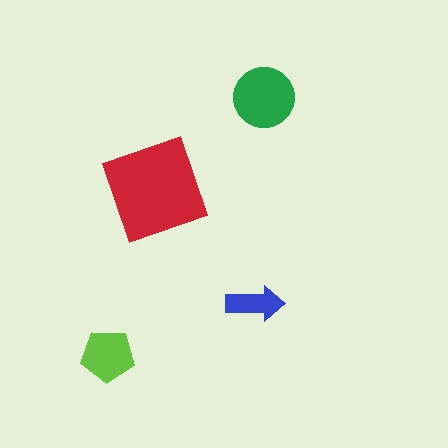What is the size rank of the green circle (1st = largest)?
2nd.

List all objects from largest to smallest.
The red square, the green circle, the lime pentagon, the blue arrow.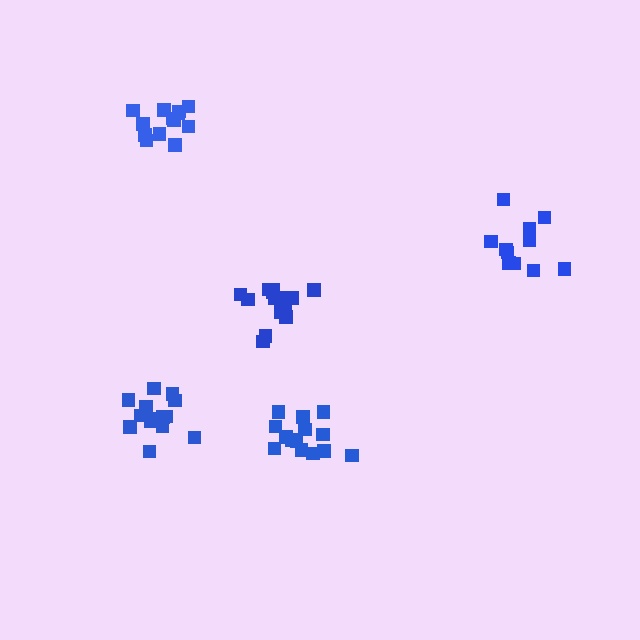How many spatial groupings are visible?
There are 5 spatial groupings.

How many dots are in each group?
Group 1: 14 dots, Group 2: 14 dots, Group 3: 14 dots, Group 4: 14 dots, Group 5: 11 dots (67 total).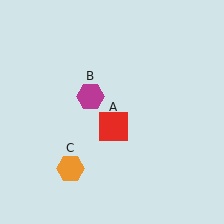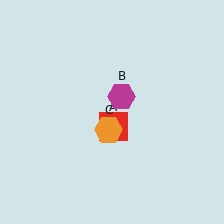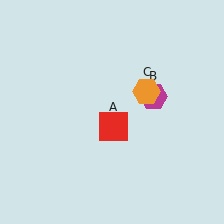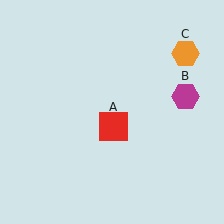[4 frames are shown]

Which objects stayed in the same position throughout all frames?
Red square (object A) remained stationary.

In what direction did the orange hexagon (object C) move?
The orange hexagon (object C) moved up and to the right.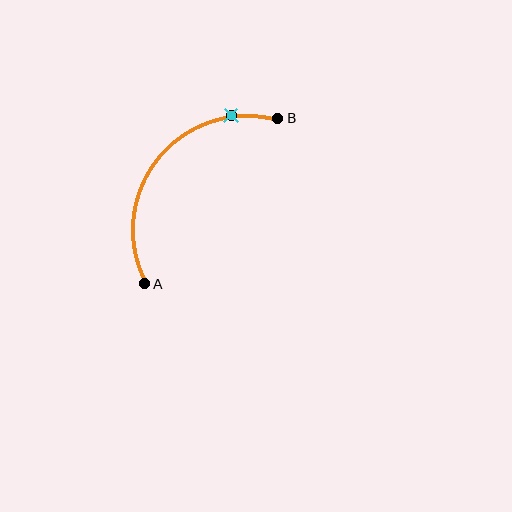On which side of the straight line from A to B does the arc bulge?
The arc bulges above and to the left of the straight line connecting A and B.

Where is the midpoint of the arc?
The arc midpoint is the point on the curve farthest from the straight line joining A and B. It sits above and to the left of that line.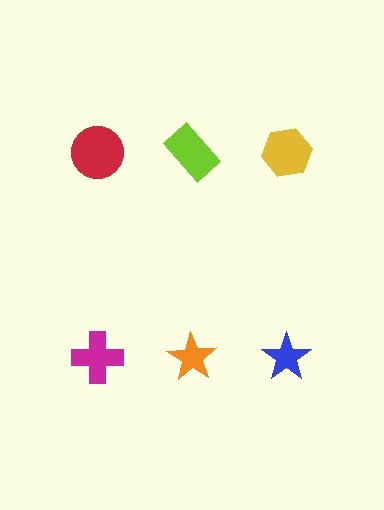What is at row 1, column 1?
A red circle.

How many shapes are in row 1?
3 shapes.